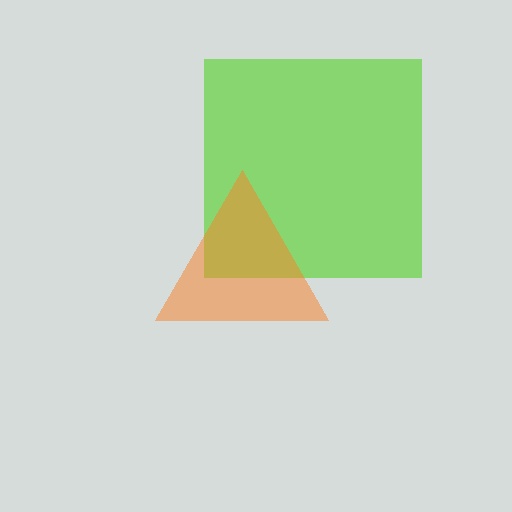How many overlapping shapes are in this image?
There are 2 overlapping shapes in the image.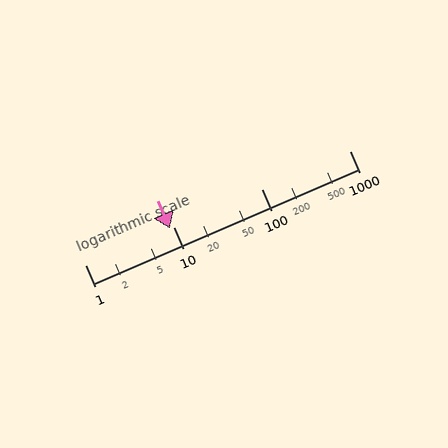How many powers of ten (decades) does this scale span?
The scale spans 3 decades, from 1 to 1000.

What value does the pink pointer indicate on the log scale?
The pointer indicates approximately 9.1.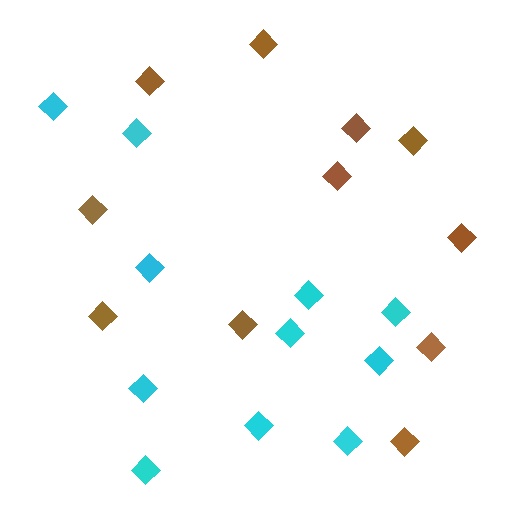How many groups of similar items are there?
There are 2 groups: one group of brown diamonds (11) and one group of cyan diamonds (11).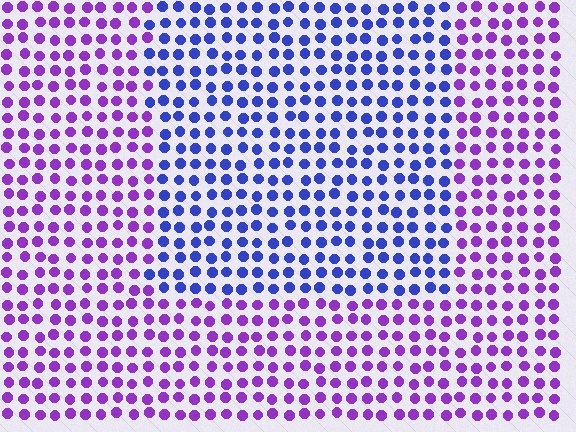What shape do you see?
I see a rectangle.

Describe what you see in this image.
The image is filled with small purple elements in a uniform arrangement. A rectangle-shaped region is visible where the elements are tinted to a slightly different hue, forming a subtle color boundary.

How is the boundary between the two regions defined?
The boundary is defined purely by a slight shift in hue (about 46 degrees). Spacing, size, and orientation are identical on both sides.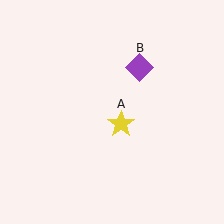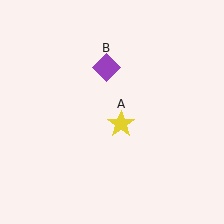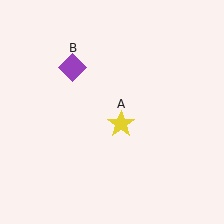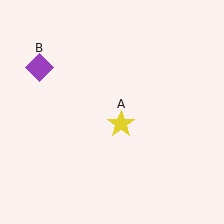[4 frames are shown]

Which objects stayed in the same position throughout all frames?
Yellow star (object A) remained stationary.